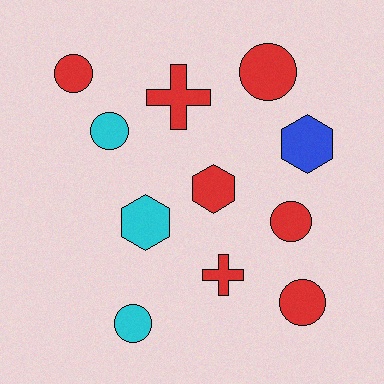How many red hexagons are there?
There is 1 red hexagon.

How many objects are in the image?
There are 11 objects.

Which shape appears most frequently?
Circle, with 6 objects.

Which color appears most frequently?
Red, with 7 objects.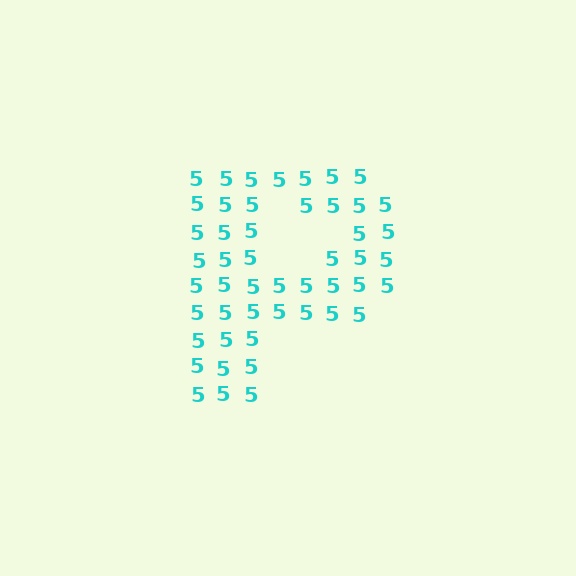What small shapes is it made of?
It is made of small digit 5's.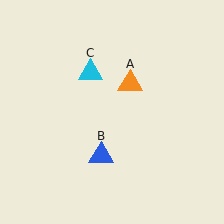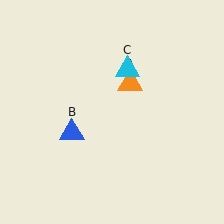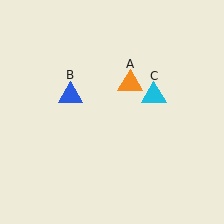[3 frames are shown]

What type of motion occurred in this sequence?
The blue triangle (object B), cyan triangle (object C) rotated clockwise around the center of the scene.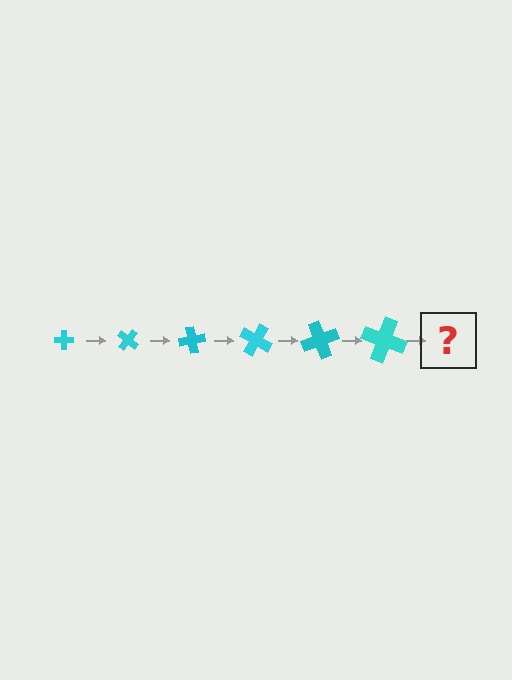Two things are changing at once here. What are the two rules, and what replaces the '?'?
The two rules are that the cross grows larger each step and it rotates 40 degrees each step. The '?' should be a cross, larger than the previous one and rotated 240 degrees from the start.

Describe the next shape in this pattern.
It should be a cross, larger than the previous one and rotated 240 degrees from the start.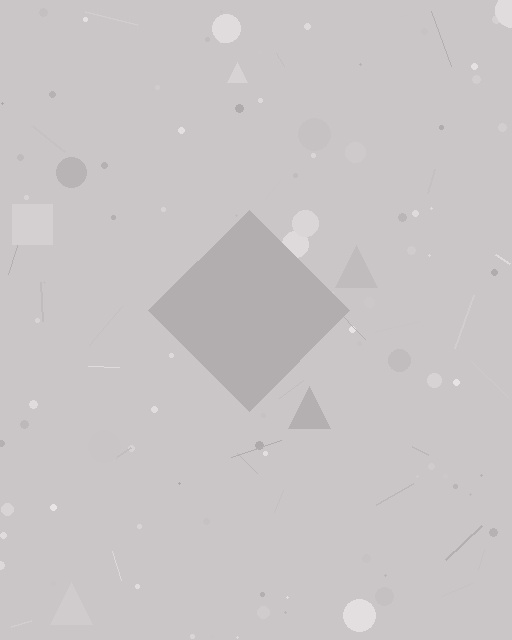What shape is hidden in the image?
A diamond is hidden in the image.